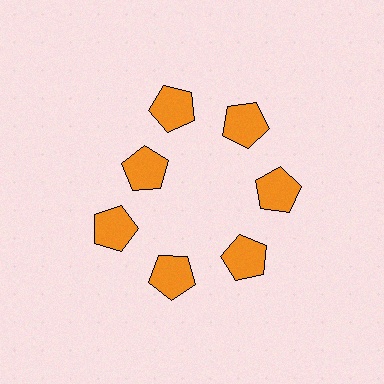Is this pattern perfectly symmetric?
No. The 7 orange pentagons are arranged in a ring, but one element near the 10 o'clock position is pulled inward toward the center, breaking the 7-fold rotational symmetry.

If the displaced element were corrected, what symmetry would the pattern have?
It would have 7-fold rotational symmetry — the pattern would map onto itself every 51 degrees.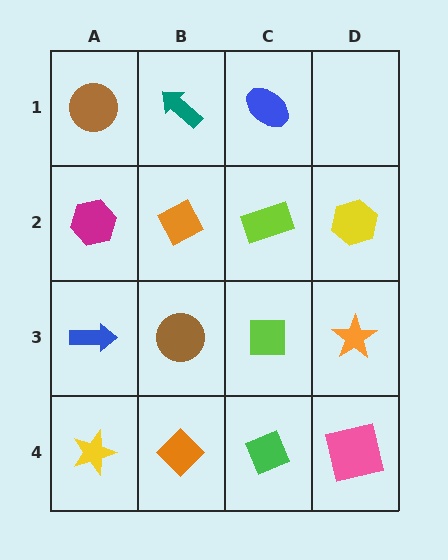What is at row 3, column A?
A blue arrow.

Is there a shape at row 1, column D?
No, that cell is empty.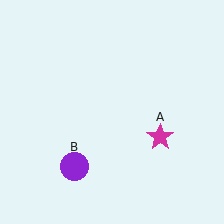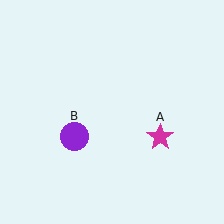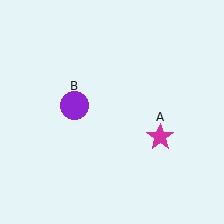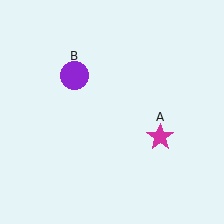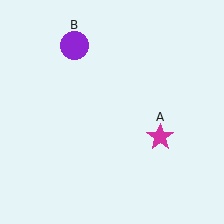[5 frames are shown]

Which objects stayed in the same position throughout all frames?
Magenta star (object A) remained stationary.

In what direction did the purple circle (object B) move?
The purple circle (object B) moved up.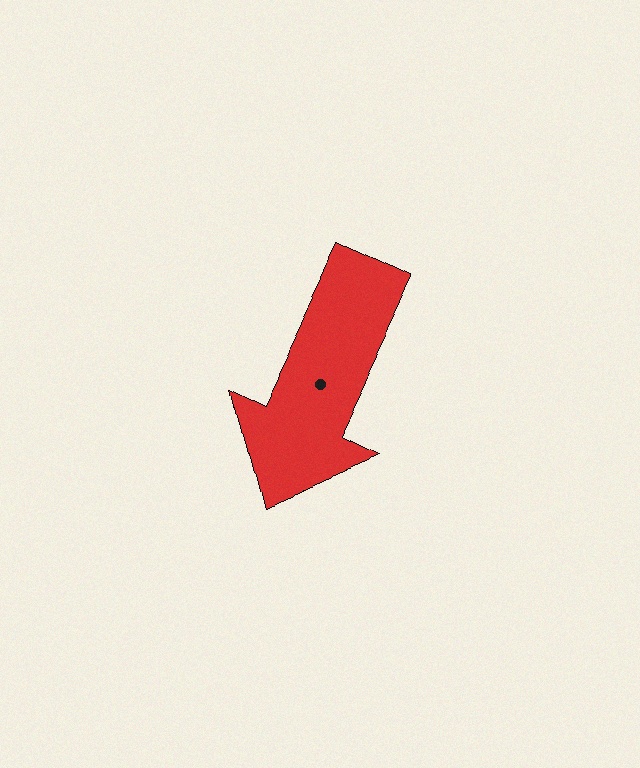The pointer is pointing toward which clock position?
Roughly 7 o'clock.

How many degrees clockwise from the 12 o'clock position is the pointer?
Approximately 206 degrees.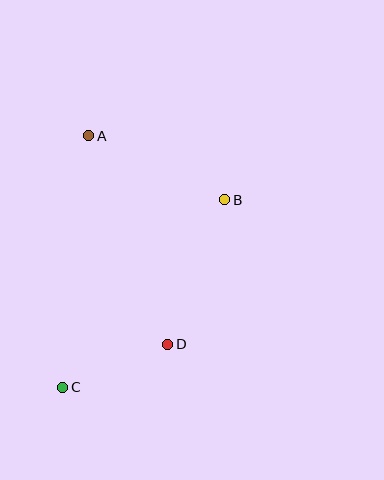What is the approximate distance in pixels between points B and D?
The distance between B and D is approximately 155 pixels.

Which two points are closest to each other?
Points C and D are closest to each other.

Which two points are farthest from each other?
Points A and C are farthest from each other.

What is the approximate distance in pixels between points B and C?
The distance between B and C is approximately 248 pixels.